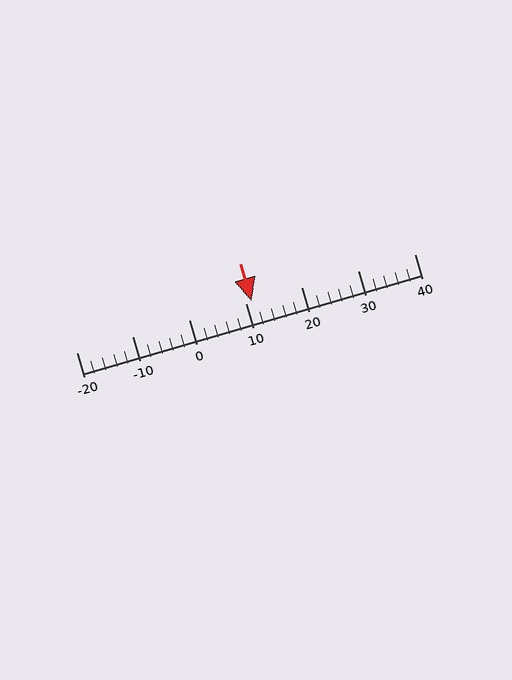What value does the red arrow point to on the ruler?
The red arrow points to approximately 11.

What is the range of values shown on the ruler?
The ruler shows values from -20 to 40.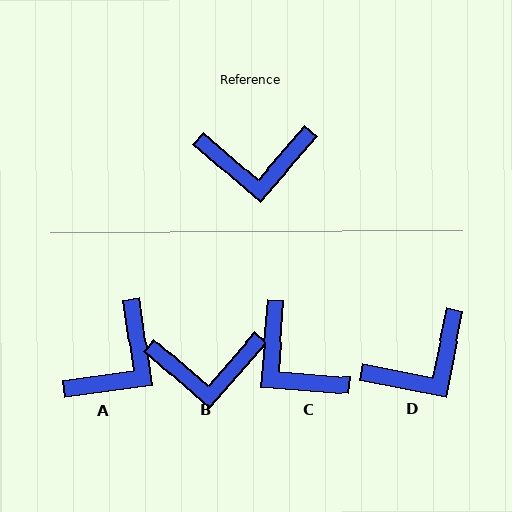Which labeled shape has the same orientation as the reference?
B.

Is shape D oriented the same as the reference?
No, it is off by about 30 degrees.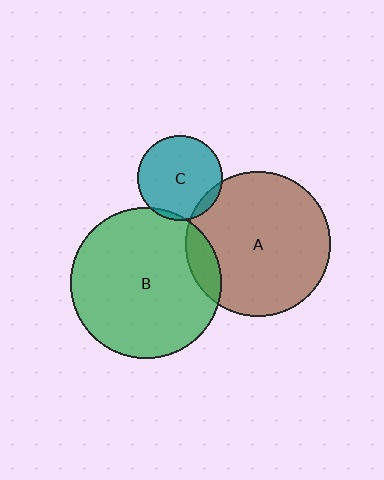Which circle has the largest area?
Circle B (green).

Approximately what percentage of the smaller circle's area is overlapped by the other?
Approximately 5%.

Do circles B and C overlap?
Yes.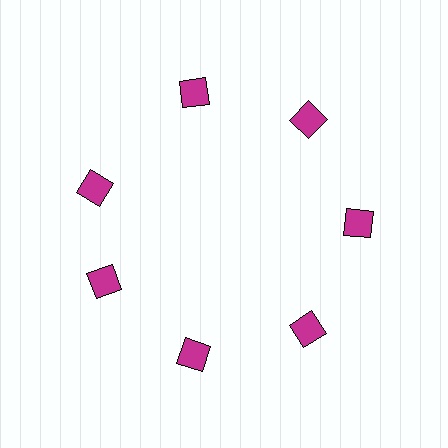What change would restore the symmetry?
The symmetry would be restored by rotating it back into even spacing with its neighbors so that all 7 squares sit at equal angles and equal distance from the center.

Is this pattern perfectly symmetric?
No. The 7 magenta squares are arranged in a ring, but one element near the 10 o'clock position is rotated out of alignment along the ring, breaking the 7-fold rotational symmetry.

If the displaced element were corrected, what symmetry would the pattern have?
It would have 7-fold rotational symmetry — the pattern would map onto itself every 51 degrees.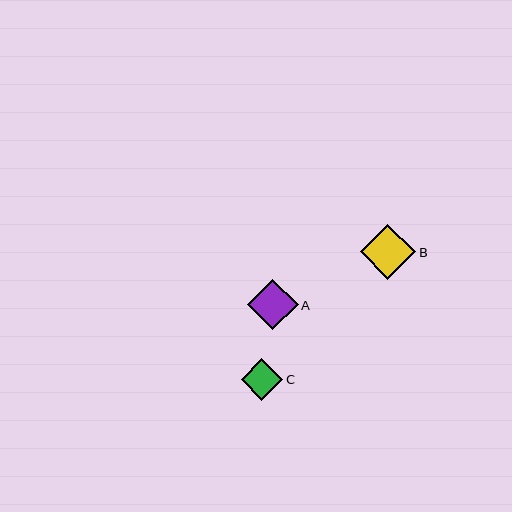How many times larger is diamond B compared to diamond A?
Diamond B is approximately 1.1 times the size of diamond A.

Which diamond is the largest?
Diamond B is the largest with a size of approximately 56 pixels.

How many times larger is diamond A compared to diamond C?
Diamond A is approximately 1.2 times the size of diamond C.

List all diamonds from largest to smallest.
From largest to smallest: B, A, C.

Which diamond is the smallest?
Diamond C is the smallest with a size of approximately 41 pixels.